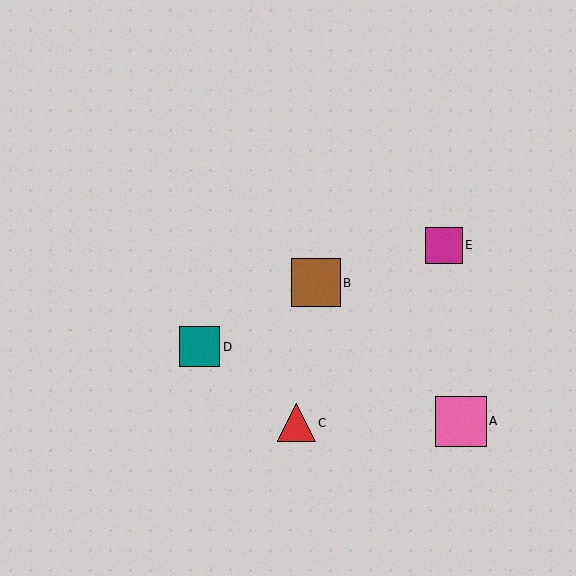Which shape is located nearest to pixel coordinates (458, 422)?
The pink square (labeled A) at (461, 421) is nearest to that location.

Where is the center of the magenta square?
The center of the magenta square is at (444, 245).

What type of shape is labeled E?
Shape E is a magenta square.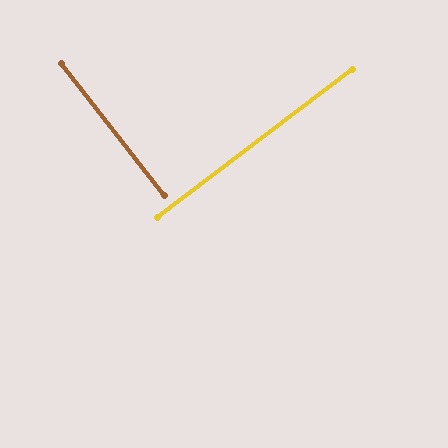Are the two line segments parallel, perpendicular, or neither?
Perpendicular — they meet at approximately 89°.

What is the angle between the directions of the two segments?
Approximately 89 degrees.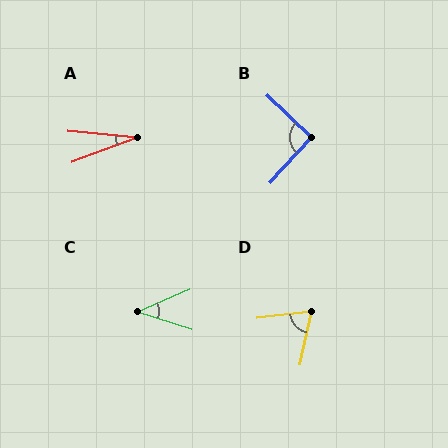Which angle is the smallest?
A, at approximately 26 degrees.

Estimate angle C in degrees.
Approximately 41 degrees.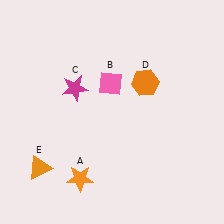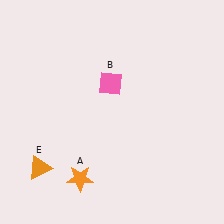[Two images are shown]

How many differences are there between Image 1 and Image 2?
There are 2 differences between the two images.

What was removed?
The magenta star (C), the orange hexagon (D) were removed in Image 2.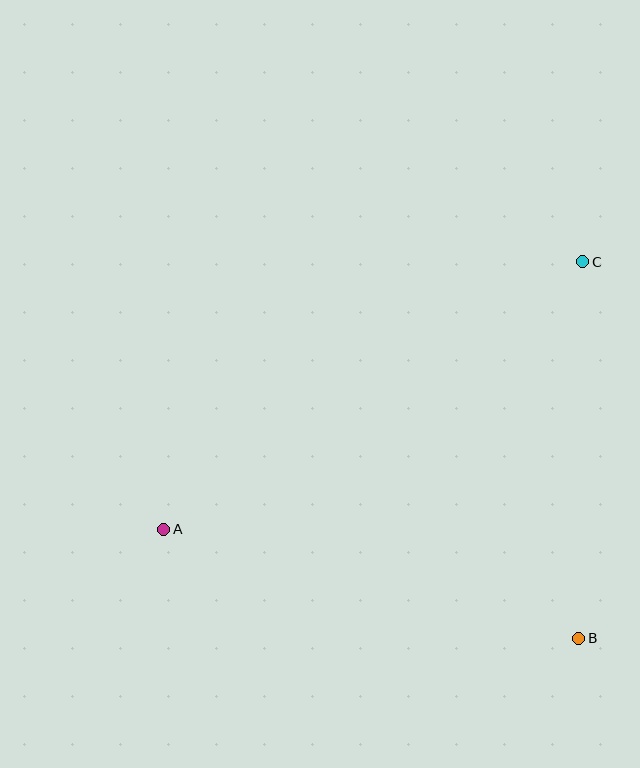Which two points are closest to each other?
Points B and C are closest to each other.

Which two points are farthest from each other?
Points A and C are farthest from each other.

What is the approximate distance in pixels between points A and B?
The distance between A and B is approximately 429 pixels.